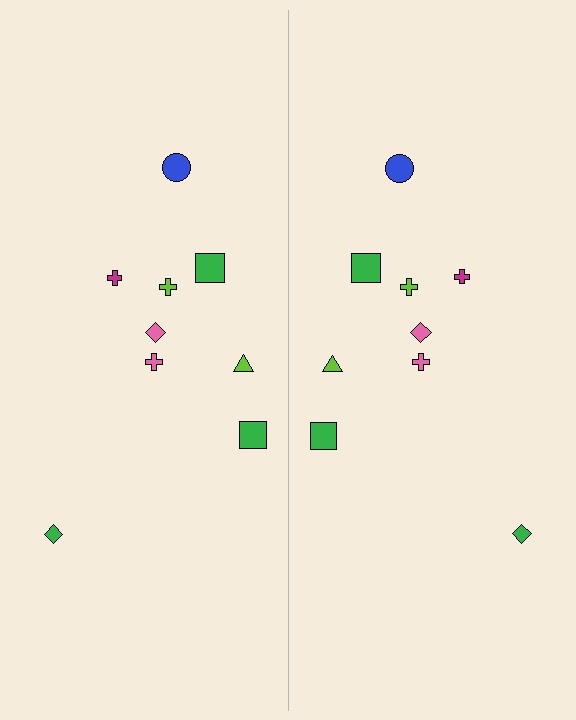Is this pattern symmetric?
Yes, this pattern has bilateral (reflection) symmetry.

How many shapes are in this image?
There are 18 shapes in this image.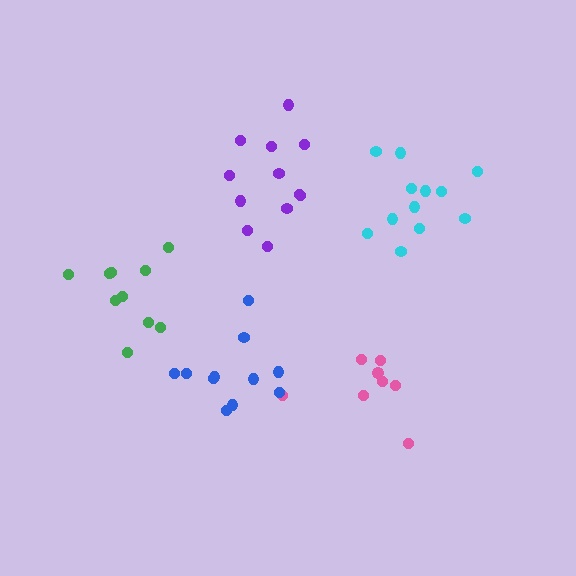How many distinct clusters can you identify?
There are 5 distinct clusters.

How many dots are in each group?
Group 1: 8 dots, Group 2: 12 dots, Group 3: 11 dots, Group 4: 10 dots, Group 5: 12 dots (53 total).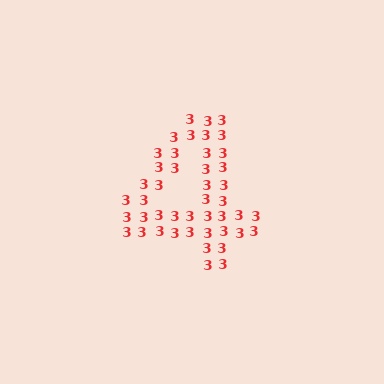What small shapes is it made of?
It is made of small digit 3's.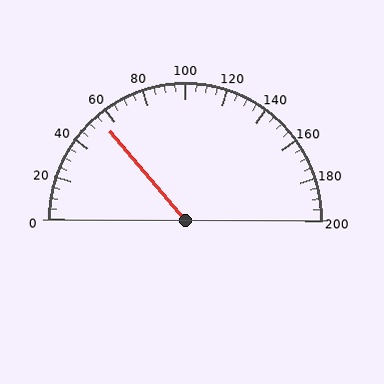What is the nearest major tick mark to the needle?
The nearest major tick mark is 60.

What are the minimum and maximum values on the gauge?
The gauge ranges from 0 to 200.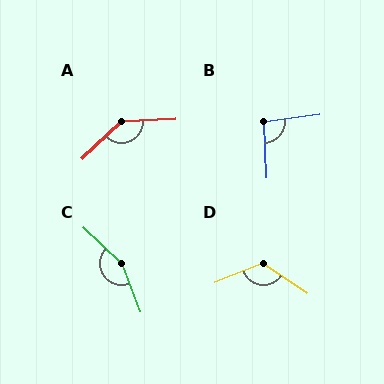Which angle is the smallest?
B, at approximately 95 degrees.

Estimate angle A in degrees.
Approximately 139 degrees.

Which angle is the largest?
C, at approximately 154 degrees.